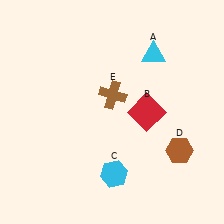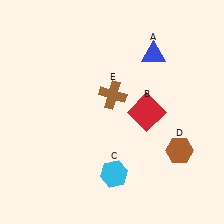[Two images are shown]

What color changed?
The triangle (A) changed from cyan in Image 1 to blue in Image 2.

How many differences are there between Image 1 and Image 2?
There is 1 difference between the two images.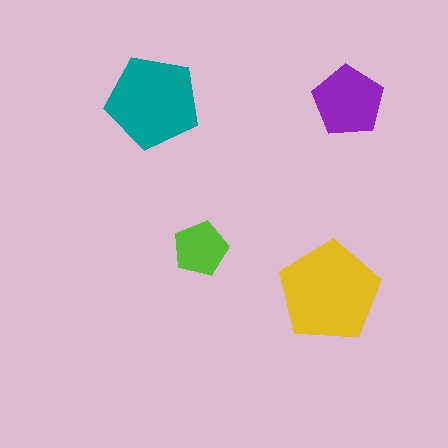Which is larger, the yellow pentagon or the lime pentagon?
The yellow one.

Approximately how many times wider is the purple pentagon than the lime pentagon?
About 1.5 times wider.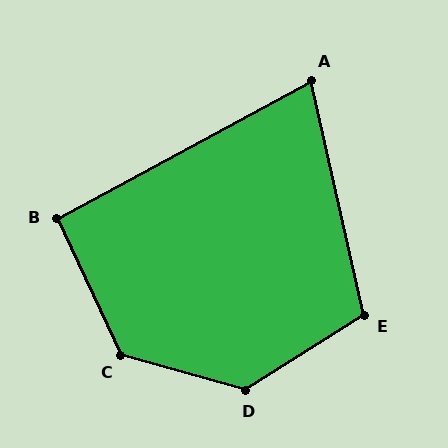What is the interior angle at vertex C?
Approximately 130 degrees (obtuse).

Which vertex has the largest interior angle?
D, at approximately 132 degrees.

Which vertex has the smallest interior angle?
A, at approximately 74 degrees.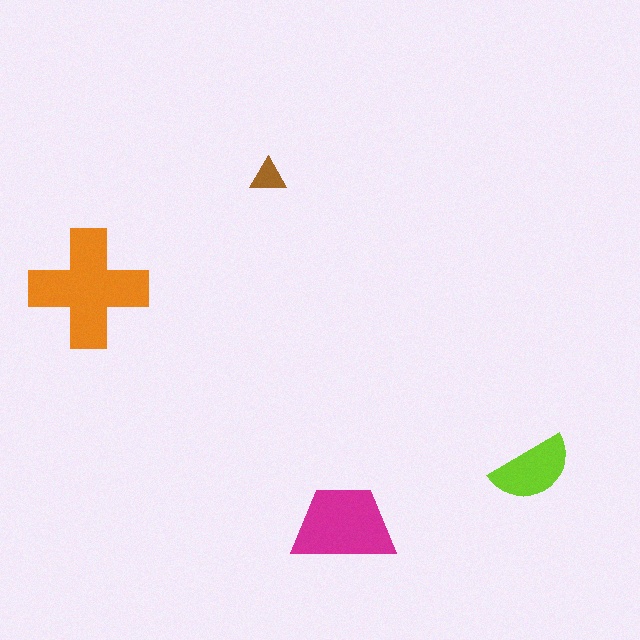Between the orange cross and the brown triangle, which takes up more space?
The orange cross.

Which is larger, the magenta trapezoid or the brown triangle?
The magenta trapezoid.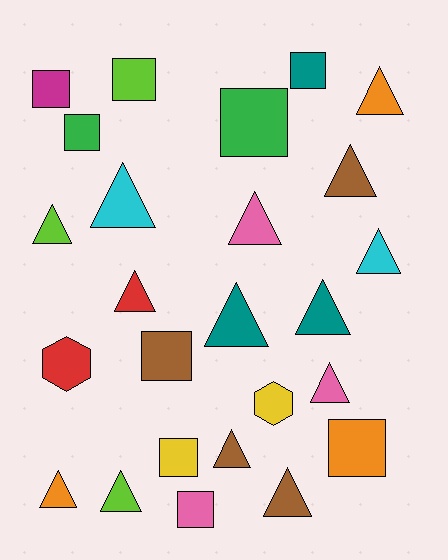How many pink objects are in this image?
There are 3 pink objects.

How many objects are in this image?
There are 25 objects.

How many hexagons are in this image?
There are 2 hexagons.